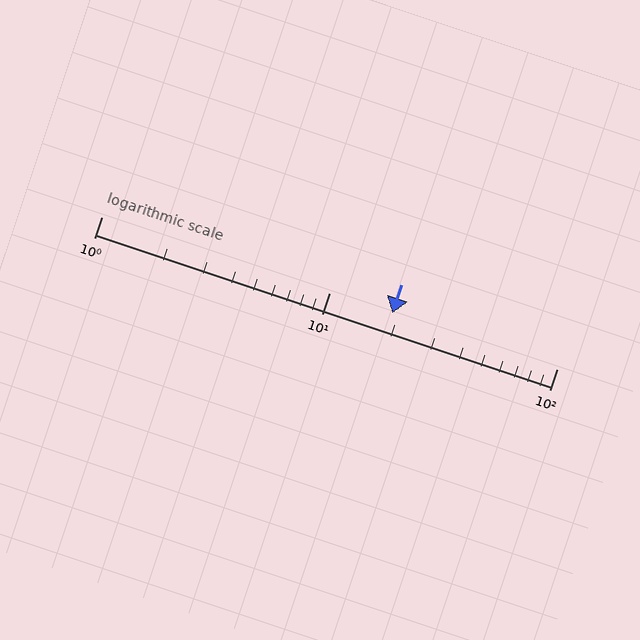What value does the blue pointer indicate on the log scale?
The pointer indicates approximately 19.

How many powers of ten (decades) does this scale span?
The scale spans 2 decades, from 1 to 100.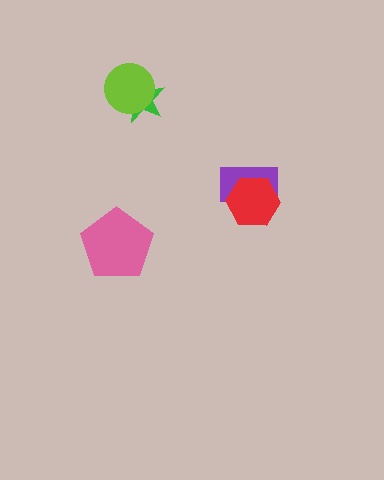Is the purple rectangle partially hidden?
Yes, it is partially covered by another shape.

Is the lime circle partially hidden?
No, no other shape covers it.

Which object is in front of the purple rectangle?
The red hexagon is in front of the purple rectangle.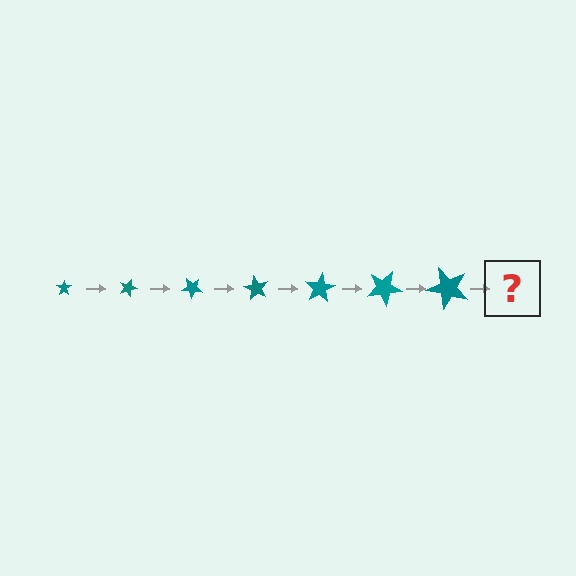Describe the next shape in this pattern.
It should be a star, larger than the previous one and rotated 140 degrees from the start.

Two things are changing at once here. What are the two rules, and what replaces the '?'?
The two rules are that the star grows larger each step and it rotates 20 degrees each step. The '?' should be a star, larger than the previous one and rotated 140 degrees from the start.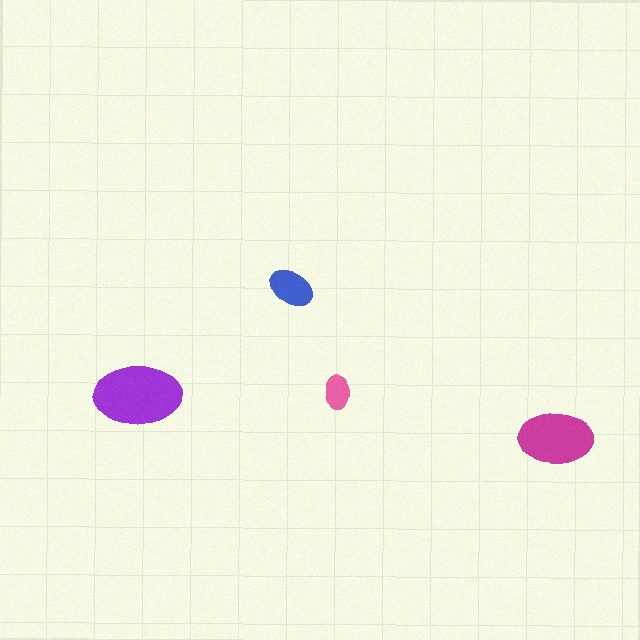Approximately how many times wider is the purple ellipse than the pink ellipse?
About 2.5 times wider.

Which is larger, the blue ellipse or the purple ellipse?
The purple one.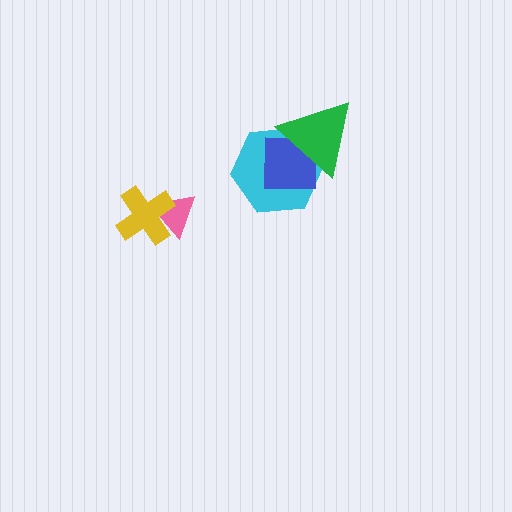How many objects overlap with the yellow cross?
1 object overlaps with the yellow cross.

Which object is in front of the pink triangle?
The yellow cross is in front of the pink triangle.